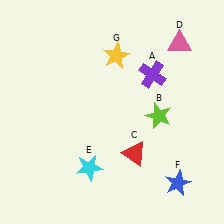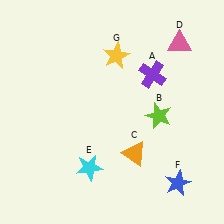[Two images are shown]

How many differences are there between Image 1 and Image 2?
There is 1 difference between the two images.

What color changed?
The triangle (C) changed from red in Image 1 to orange in Image 2.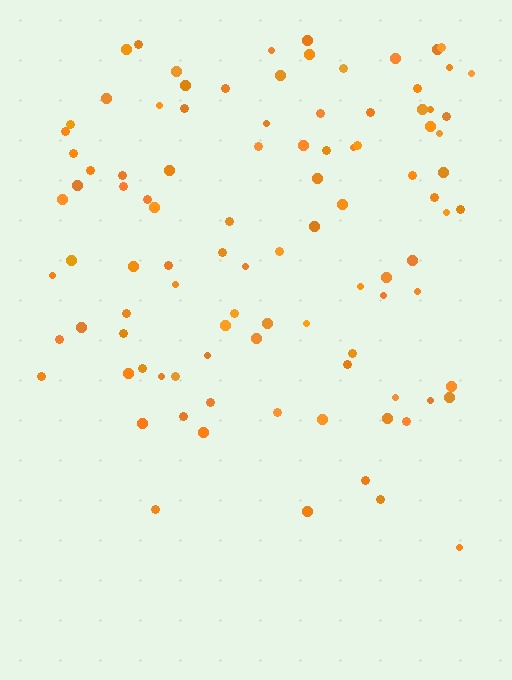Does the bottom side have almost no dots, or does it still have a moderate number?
Still a moderate number, just noticeably fewer than the top.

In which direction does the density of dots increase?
From bottom to top, with the top side densest.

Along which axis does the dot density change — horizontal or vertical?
Vertical.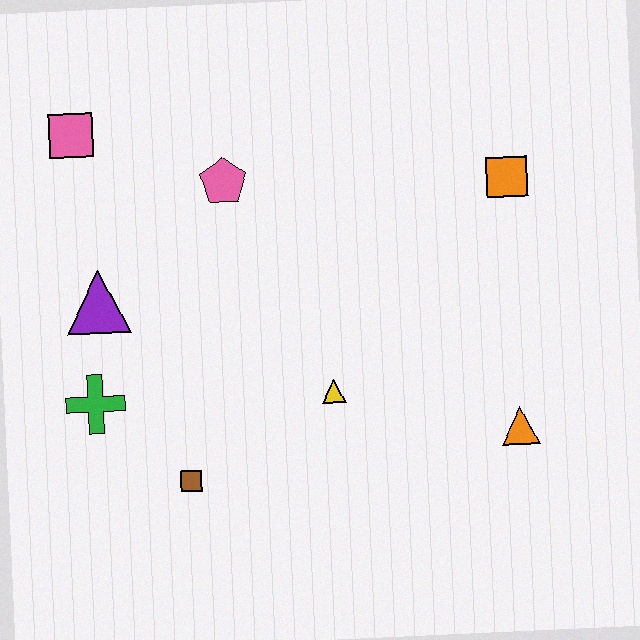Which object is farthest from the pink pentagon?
The orange triangle is farthest from the pink pentagon.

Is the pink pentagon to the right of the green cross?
Yes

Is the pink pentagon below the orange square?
No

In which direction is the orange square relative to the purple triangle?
The orange square is to the right of the purple triangle.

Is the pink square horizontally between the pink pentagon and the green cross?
No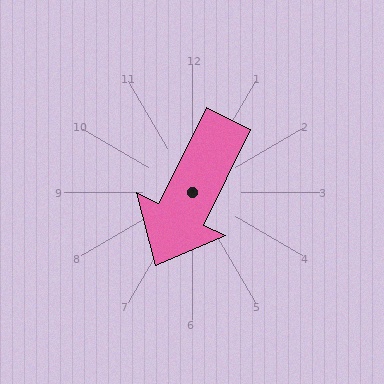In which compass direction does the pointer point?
Southwest.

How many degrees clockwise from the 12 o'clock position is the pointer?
Approximately 206 degrees.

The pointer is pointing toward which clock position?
Roughly 7 o'clock.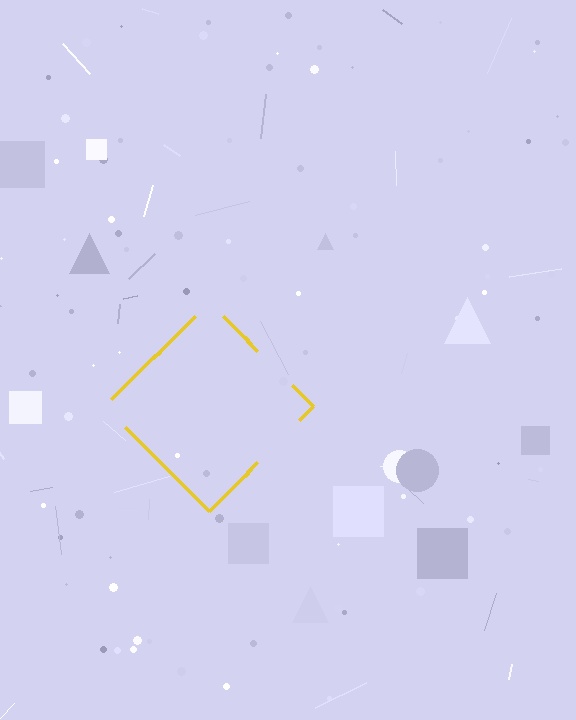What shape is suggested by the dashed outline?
The dashed outline suggests a diamond.